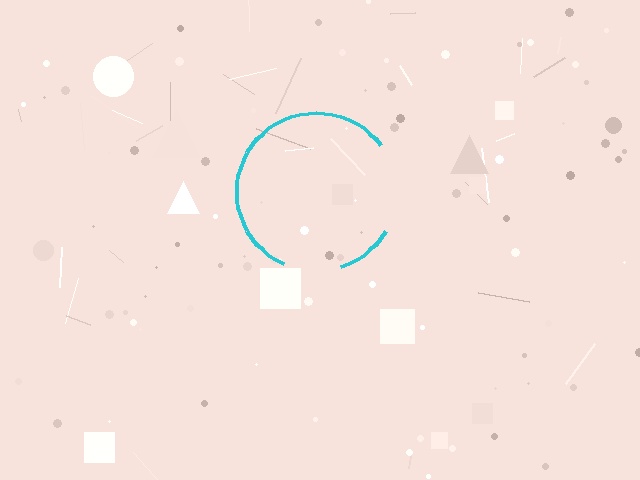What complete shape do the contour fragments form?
The contour fragments form a circle.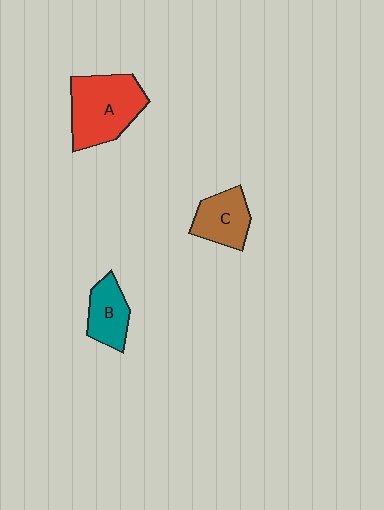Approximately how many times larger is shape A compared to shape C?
Approximately 1.7 times.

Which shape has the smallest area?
Shape B (teal).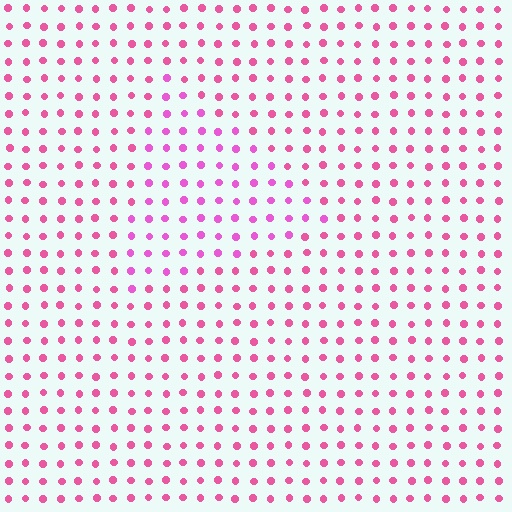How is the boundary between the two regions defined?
The boundary is defined purely by a slight shift in hue (about 22 degrees). Spacing, size, and orientation are identical on both sides.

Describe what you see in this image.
The image is filled with small pink elements in a uniform arrangement. A triangle-shaped region is visible where the elements are tinted to a slightly different hue, forming a subtle color boundary.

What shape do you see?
I see a triangle.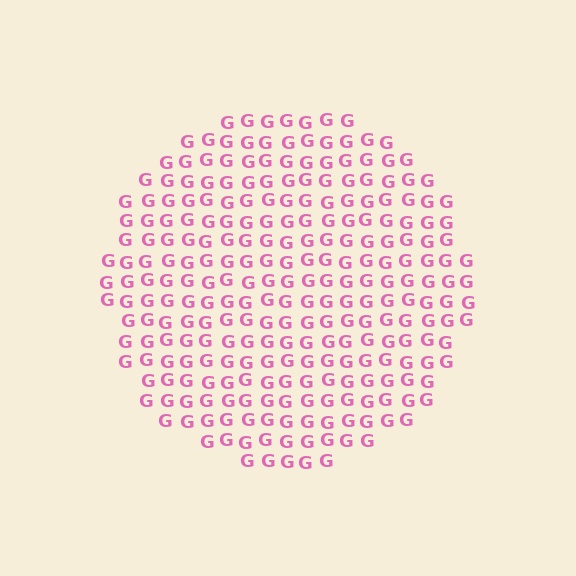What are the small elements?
The small elements are letter G's.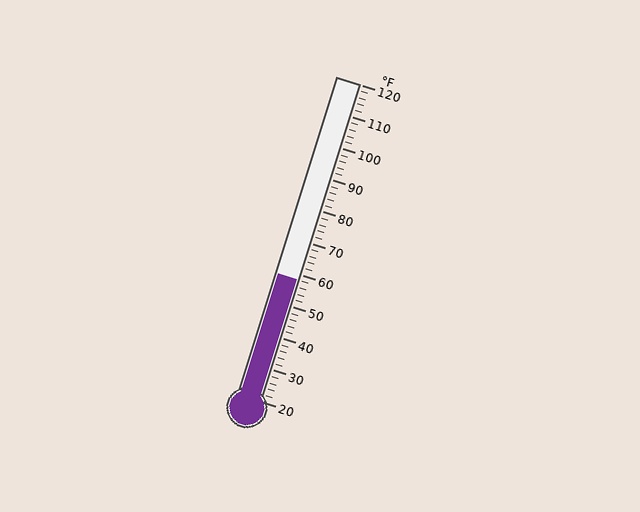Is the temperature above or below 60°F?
The temperature is below 60°F.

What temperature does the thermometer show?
The thermometer shows approximately 58°F.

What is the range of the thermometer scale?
The thermometer scale ranges from 20°F to 120°F.